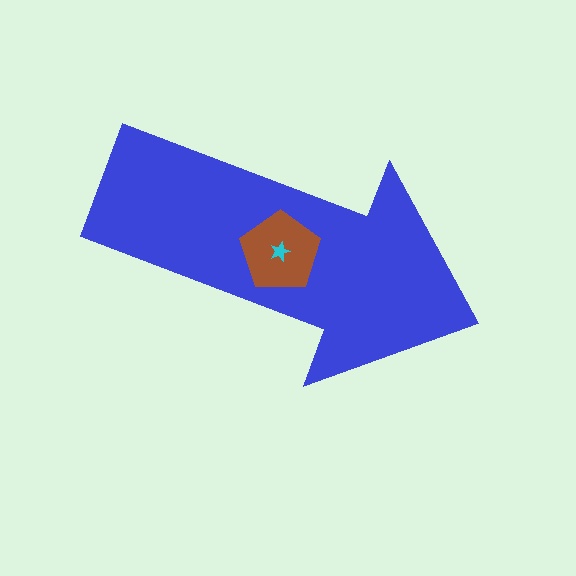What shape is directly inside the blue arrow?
The brown pentagon.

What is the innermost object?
The cyan star.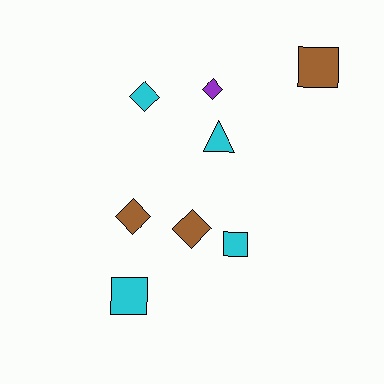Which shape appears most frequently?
Diamond, with 4 objects.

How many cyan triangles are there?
There is 1 cyan triangle.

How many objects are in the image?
There are 8 objects.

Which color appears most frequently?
Cyan, with 4 objects.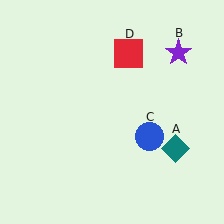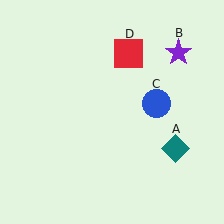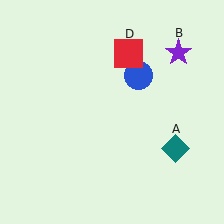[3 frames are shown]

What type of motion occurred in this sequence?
The blue circle (object C) rotated counterclockwise around the center of the scene.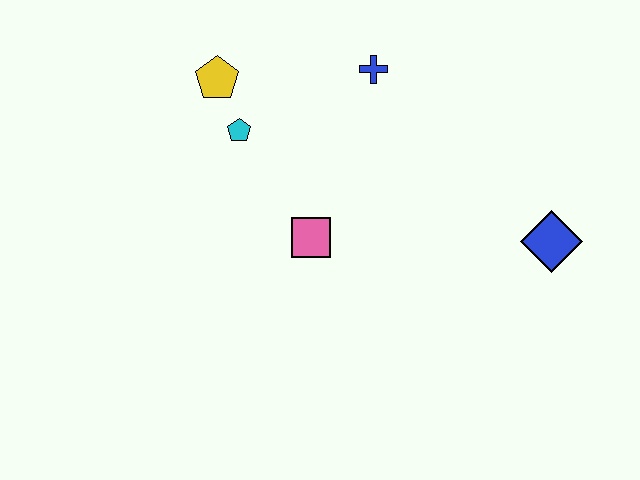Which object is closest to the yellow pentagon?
The cyan pentagon is closest to the yellow pentagon.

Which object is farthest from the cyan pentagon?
The blue diamond is farthest from the cyan pentagon.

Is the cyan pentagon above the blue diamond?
Yes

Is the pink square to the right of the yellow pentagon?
Yes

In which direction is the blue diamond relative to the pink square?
The blue diamond is to the right of the pink square.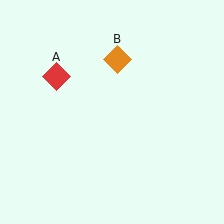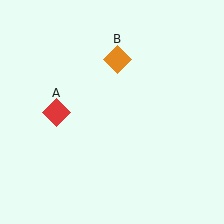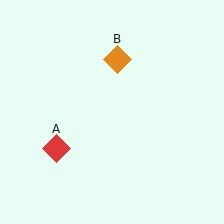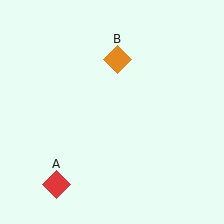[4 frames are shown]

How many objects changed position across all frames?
1 object changed position: red diamond (object A).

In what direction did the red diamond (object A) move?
The red diamond (object A) moved down.